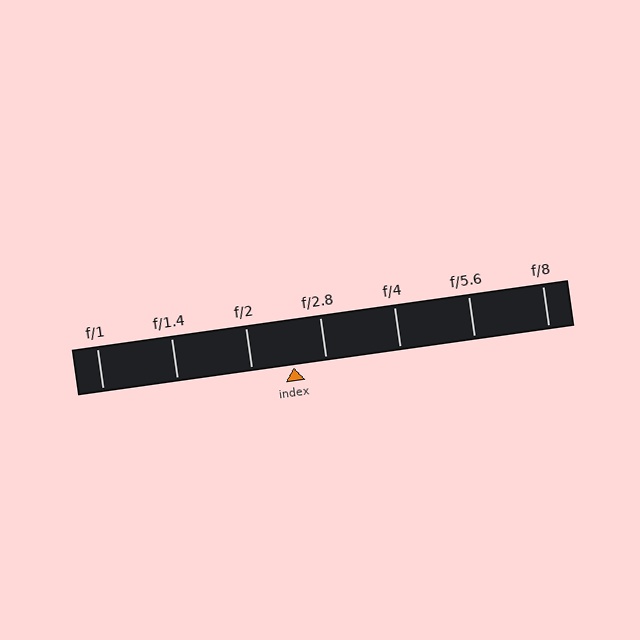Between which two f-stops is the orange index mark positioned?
The index mark is between f/2 and f/2.8.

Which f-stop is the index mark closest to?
The index mark is closest to f/2.8.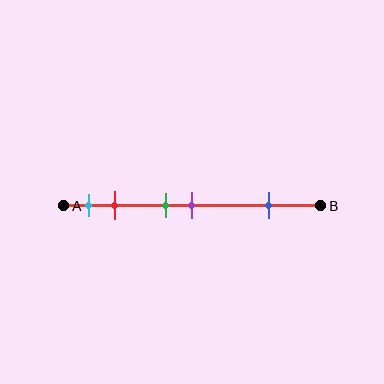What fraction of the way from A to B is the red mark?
The red mark is approximately 20% (0.2) of the way from A to B.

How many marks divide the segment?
There are 5 marks dividing the segment.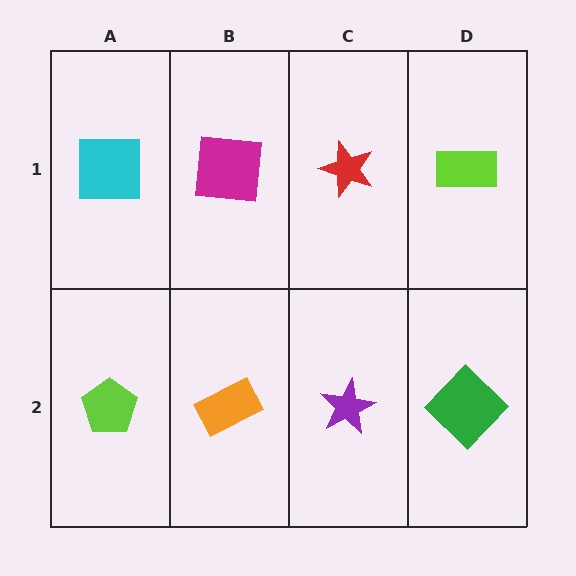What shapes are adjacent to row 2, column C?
A red star (row 1, column C), an orange rectangle (row 2, column B), a green diamond (row 2, column D).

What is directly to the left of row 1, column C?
A magenta square.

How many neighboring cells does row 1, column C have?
3.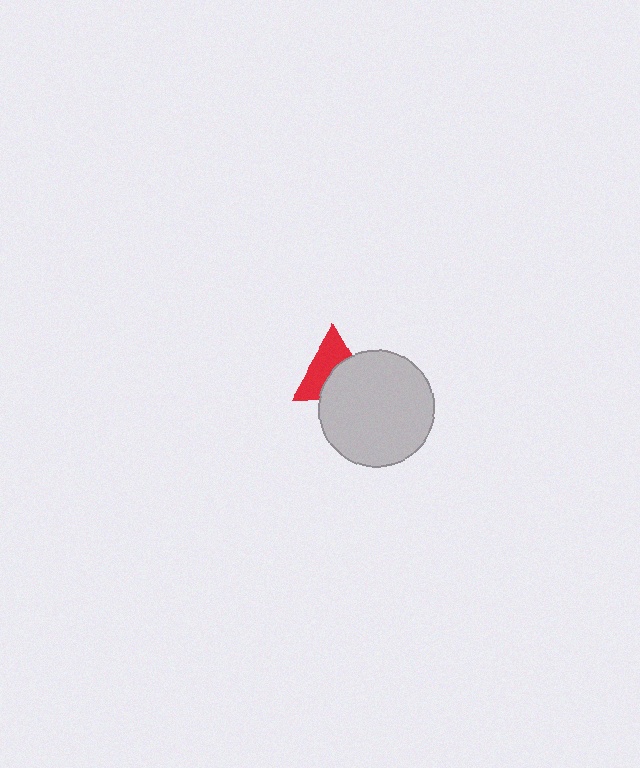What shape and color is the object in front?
The object in front is a light gray circle.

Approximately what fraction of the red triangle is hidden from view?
Roughly 47% of the red triangle is hidden behind the light gray circle.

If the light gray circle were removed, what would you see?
You would see the complete red triangle.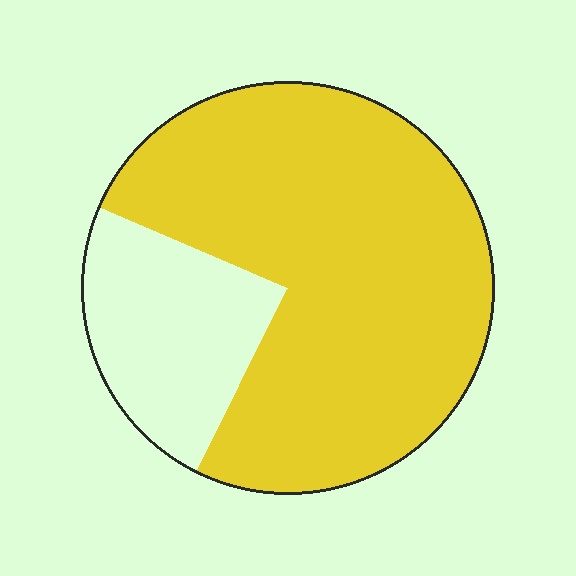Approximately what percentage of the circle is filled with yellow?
Approximately 75%.